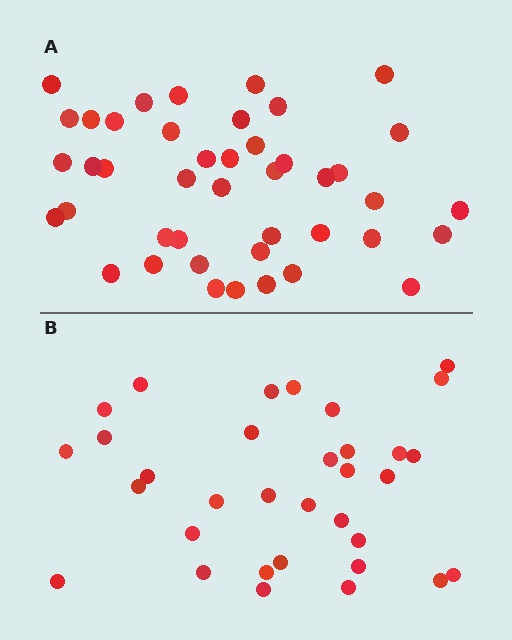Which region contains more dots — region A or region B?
Region A (the top region) has more dots.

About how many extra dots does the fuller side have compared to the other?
Region A has roughly 10 or so more dots than region B.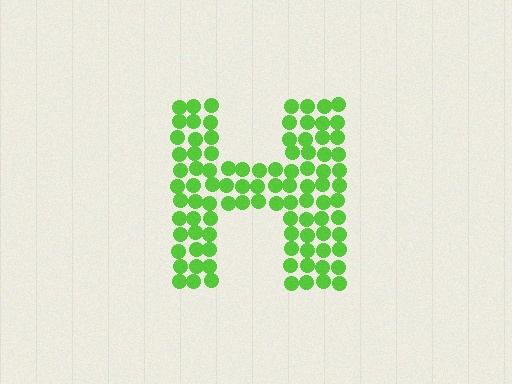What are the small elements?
The small elements are circles.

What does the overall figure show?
The overall figure shows the letter H.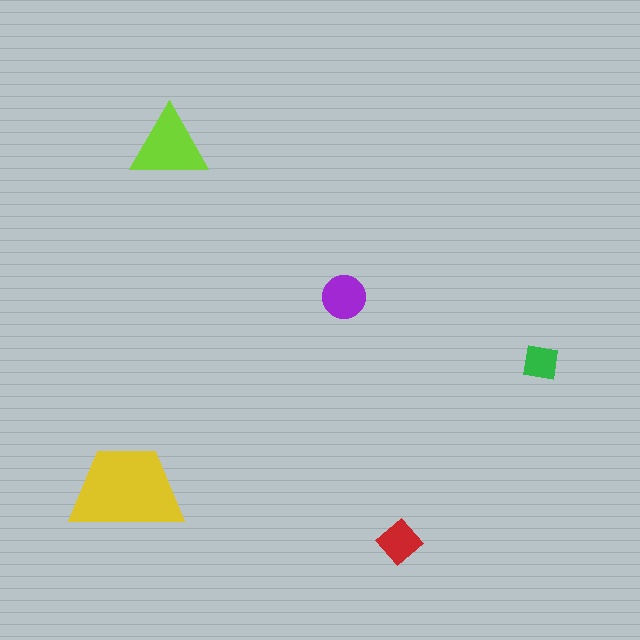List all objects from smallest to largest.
The green square, the red diamond, the purple circle, the lime triangle, the yellow trapezoid.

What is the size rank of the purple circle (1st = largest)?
3rd.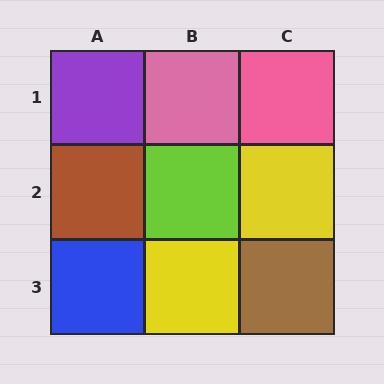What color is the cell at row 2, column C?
Yellow.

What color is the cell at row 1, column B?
Pink.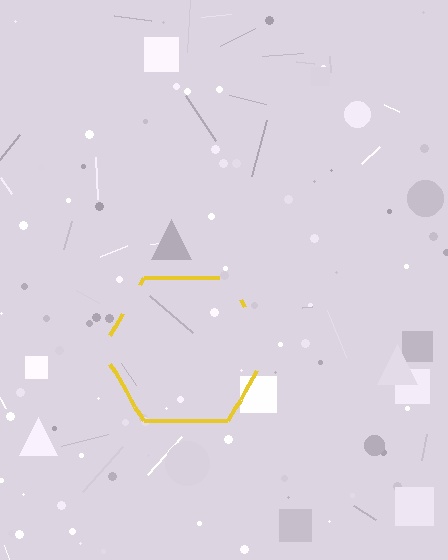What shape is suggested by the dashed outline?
The dashed outline suggests a hexagon.